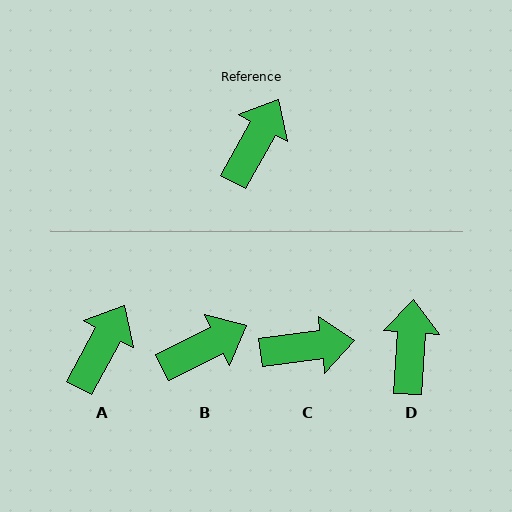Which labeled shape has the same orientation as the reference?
A.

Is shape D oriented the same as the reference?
No, it is off by about 26 degrees.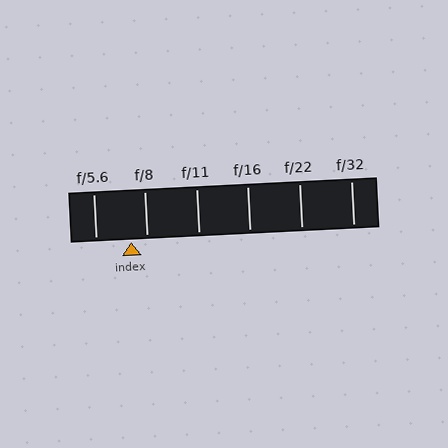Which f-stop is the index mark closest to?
The index mark is closest to f/8.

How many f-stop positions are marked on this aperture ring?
There are 6 f-stop positions marked.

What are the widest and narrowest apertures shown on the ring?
The widest aperture shown is f/5.6 and the narrowest is f/32.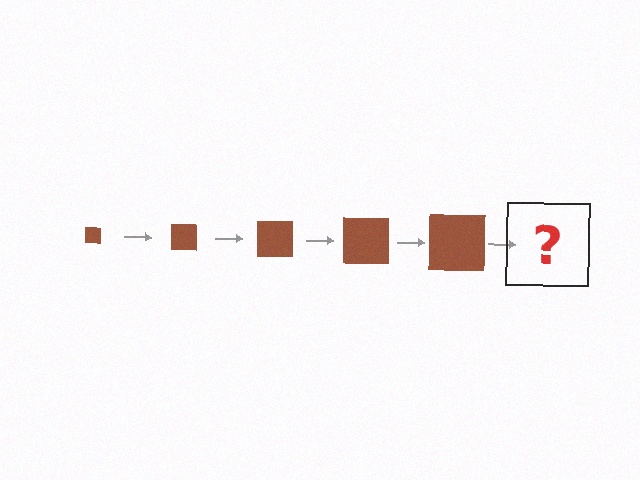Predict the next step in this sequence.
The next step is a brown square, larger than the previous one.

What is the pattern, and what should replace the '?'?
The pattern is that the square gets progressively larger each step. The '?' should be a brown square, larger than the previous one.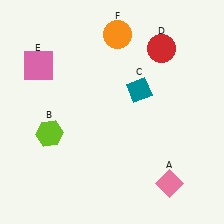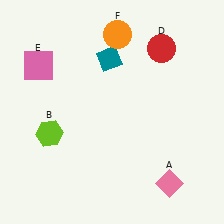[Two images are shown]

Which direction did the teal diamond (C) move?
The teal diamond (C) moved up.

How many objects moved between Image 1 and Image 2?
1 object moved between the two images.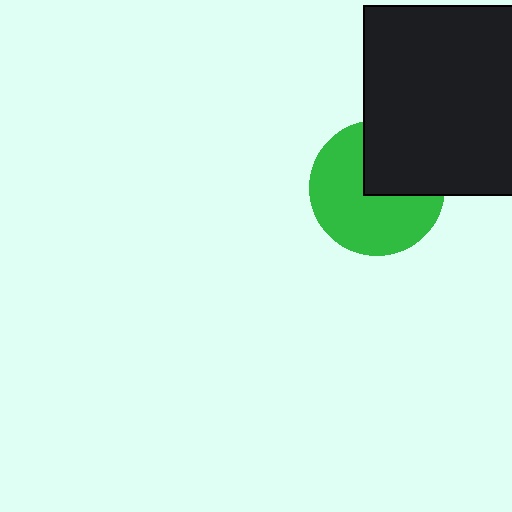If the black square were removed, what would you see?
You would see the complete green circle.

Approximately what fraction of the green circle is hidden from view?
Roughly 36% of the green circle is hidden behind the black square.